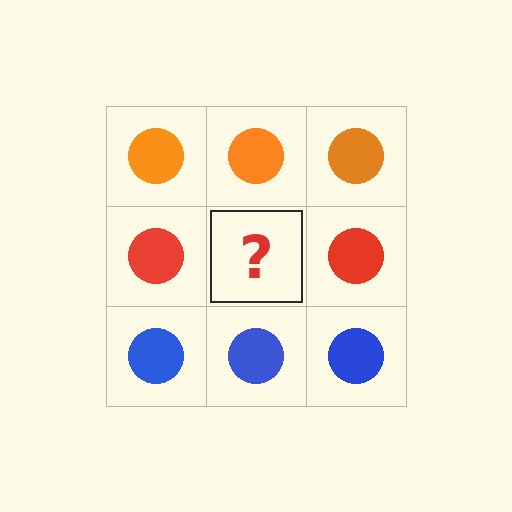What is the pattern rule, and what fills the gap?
The rule is that each row has a consistent color. The gap should be filled with a red circle.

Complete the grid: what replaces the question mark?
The question mark should be replaced with a red circle.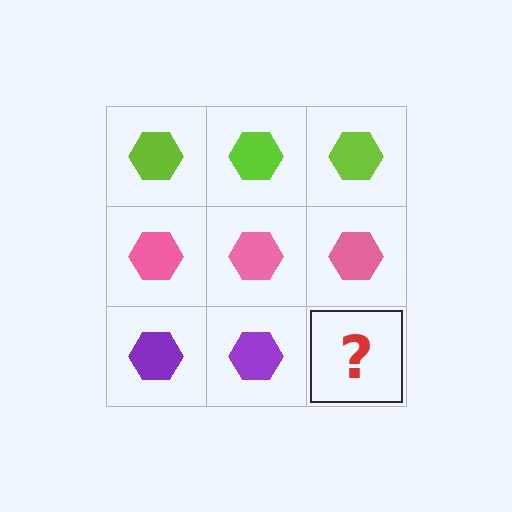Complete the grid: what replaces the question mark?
The question mark should be replaced with a purple hexagon.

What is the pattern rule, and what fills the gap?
The rule is that each row has a consistent color. The gap should be filled with a purple hexagon.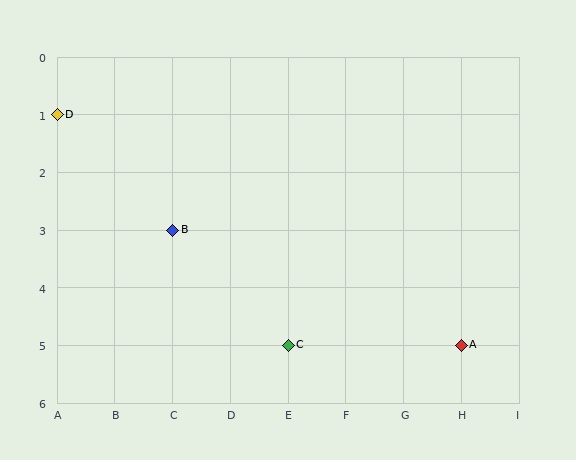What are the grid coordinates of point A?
Point A is at grid coordinates (H, 5).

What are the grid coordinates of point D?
Point D is at grid coordinates (A, 1).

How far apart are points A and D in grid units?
Points A and D are 7 columns and 4 rows apart (about 8.1 grid units diagonally).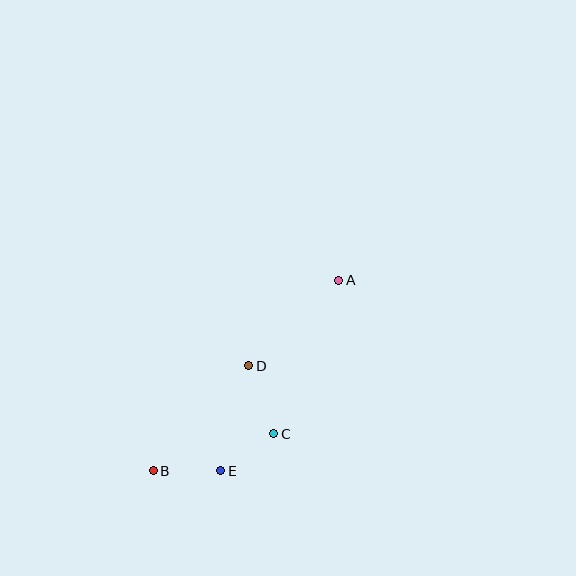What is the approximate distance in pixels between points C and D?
The distance between C and D is approximately 73 pixels.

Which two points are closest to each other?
Points C and E are closest to each other.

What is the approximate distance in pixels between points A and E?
The distance between A and E is approximately 225 pixels.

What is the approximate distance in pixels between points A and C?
The distance between A and C is approximately 167 pixels.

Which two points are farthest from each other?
Points A and B are farthest from each other.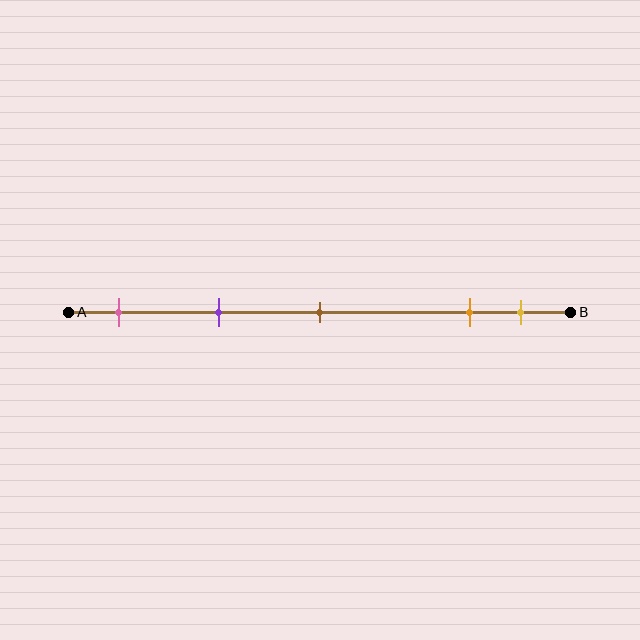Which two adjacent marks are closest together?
The orange and yellow marks are the closest adjacent pair.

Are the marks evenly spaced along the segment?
No, the marks are not evenly spaced.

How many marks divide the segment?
There are 5 marks dividing the segment.